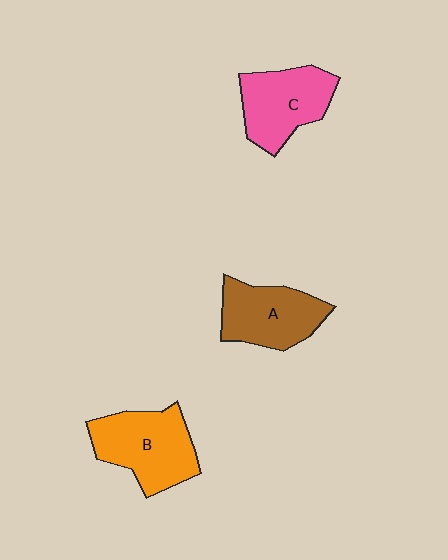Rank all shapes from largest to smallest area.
From largest to smallest: B (orange), C (pink), A (brown).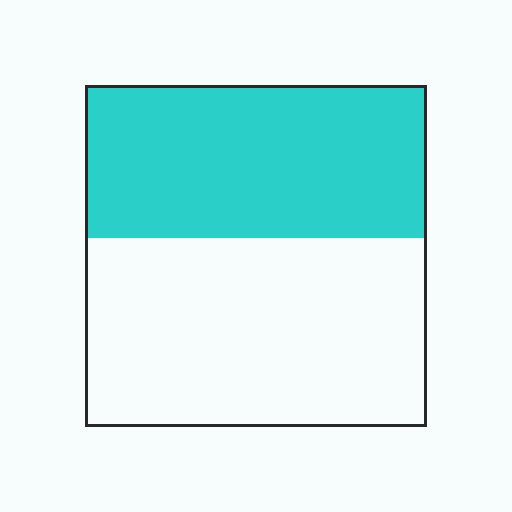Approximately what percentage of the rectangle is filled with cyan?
Approximately 45%.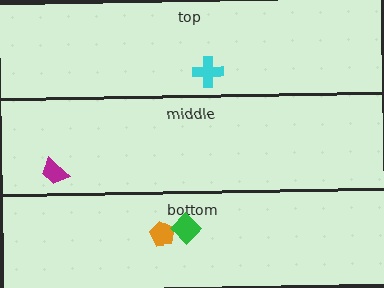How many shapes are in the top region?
1.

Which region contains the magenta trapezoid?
The middle region.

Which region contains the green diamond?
The bottom region.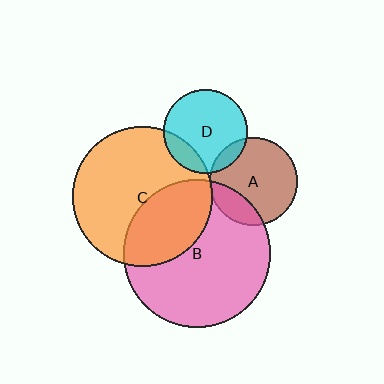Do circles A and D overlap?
Yes.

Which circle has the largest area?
Circle B (pink).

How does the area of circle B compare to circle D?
Approximately 3.1 times.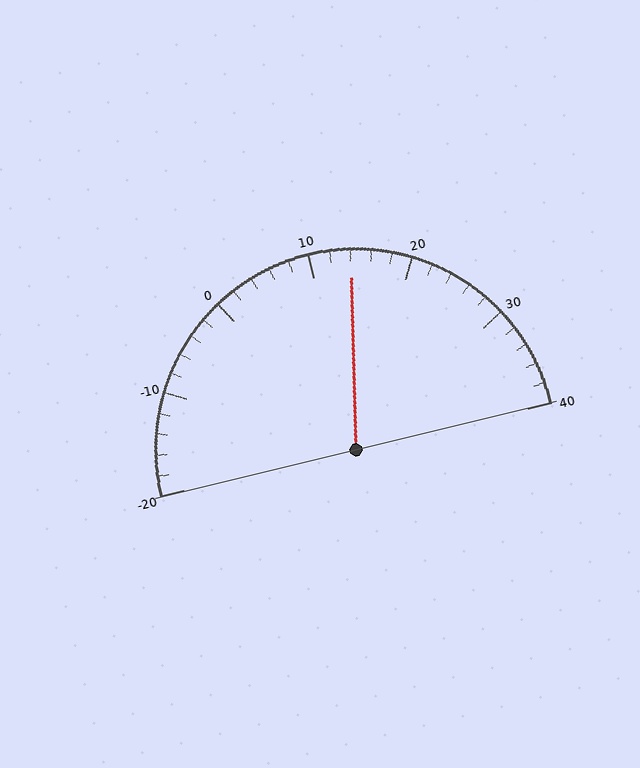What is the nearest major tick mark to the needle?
The nearest major tick mark is 10.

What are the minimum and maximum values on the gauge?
The gauge ranges from -20 to 40.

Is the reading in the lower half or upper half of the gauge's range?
The reading is in the upper half of the range (-20 to 40).